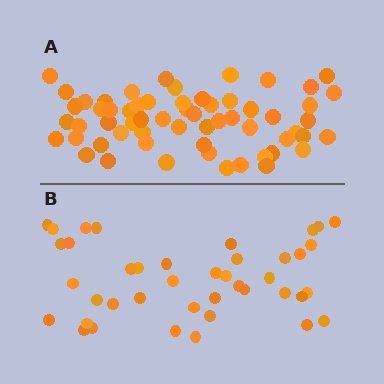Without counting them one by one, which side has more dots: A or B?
Region A (the top region) has more dots.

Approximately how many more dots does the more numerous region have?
Region A has approximately 20 more dots than region B.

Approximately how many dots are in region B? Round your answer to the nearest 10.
About 40 dots. (The exact count is 41, which rounds to 40.)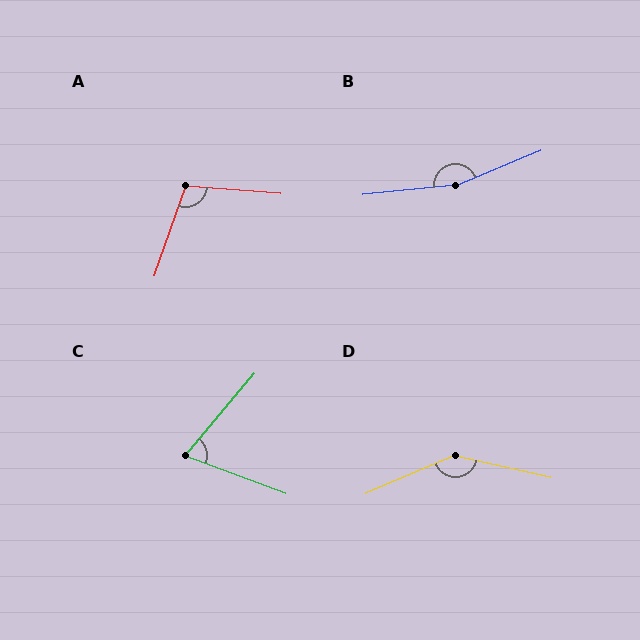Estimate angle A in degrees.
Approximately 105 degrees.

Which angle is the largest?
B, at approximately 163 degrees.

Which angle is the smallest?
C, at approximately 70 degrees.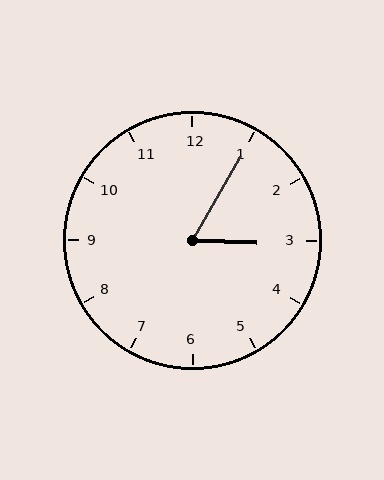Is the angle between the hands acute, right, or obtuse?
It is acute.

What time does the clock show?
3:05.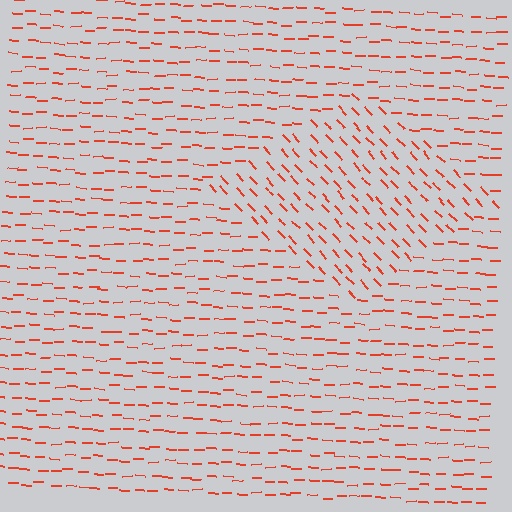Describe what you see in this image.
The image is filled with small red line segments. A diamond region in the image has lines oriented differently from the surrounding lines, creating a visible texture boundary.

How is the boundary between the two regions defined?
The boundary is defined purely by a change in line orientation (approximately 45 degrees difference). All lines are the same color and thickness.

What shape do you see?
I see a diamond.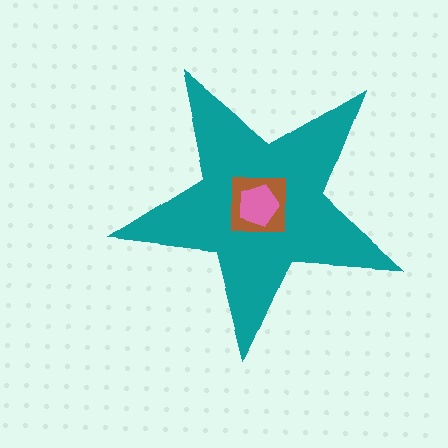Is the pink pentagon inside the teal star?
Yes.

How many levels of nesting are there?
3.